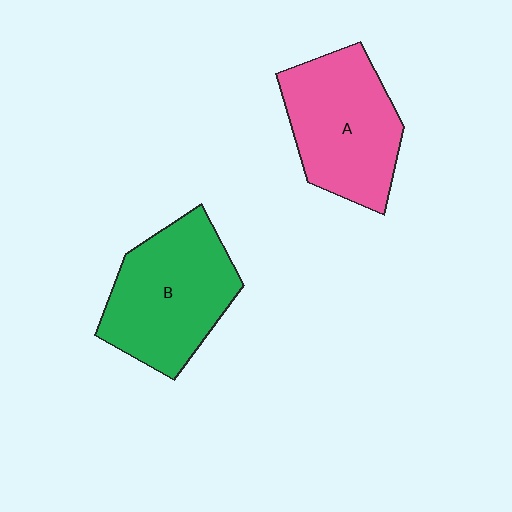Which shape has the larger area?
Shape B (green).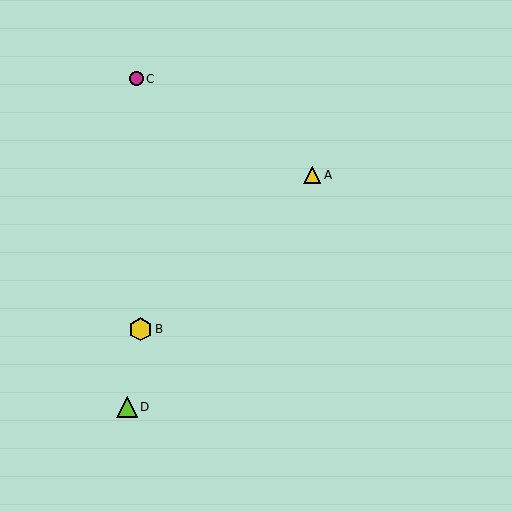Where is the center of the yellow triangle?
The center of the yellow triangle is at (312, 175).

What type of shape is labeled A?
Shape A is a yellow triangle.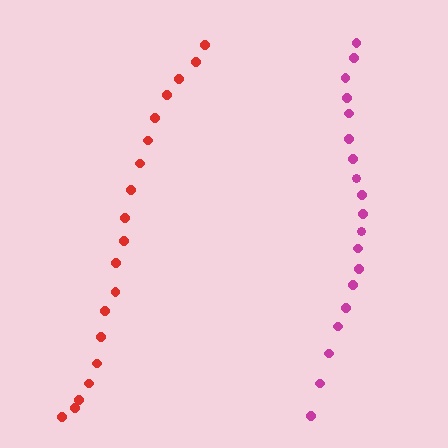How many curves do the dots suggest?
There are 2 distinct paths.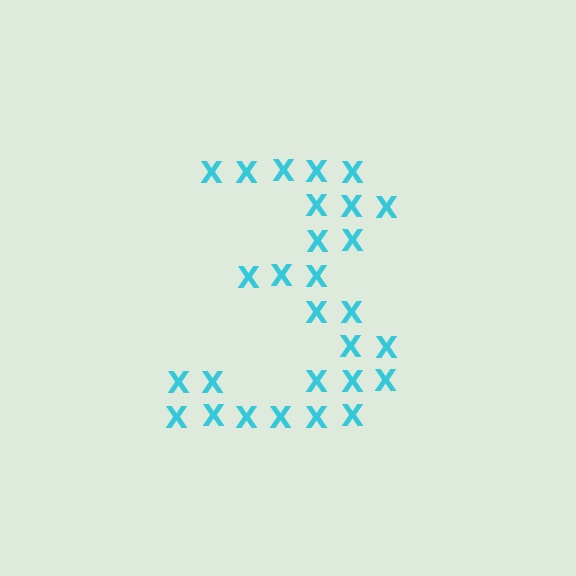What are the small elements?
The small elements are letter X's.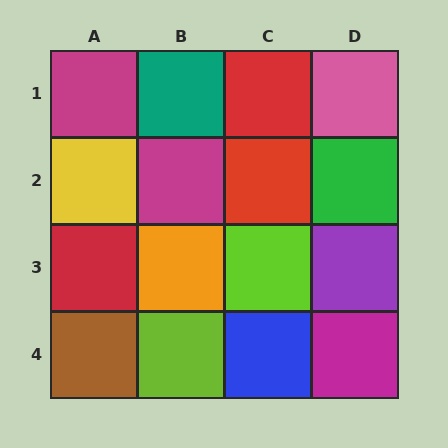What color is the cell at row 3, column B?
Orange.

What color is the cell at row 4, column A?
Brown.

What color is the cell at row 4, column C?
Blue.